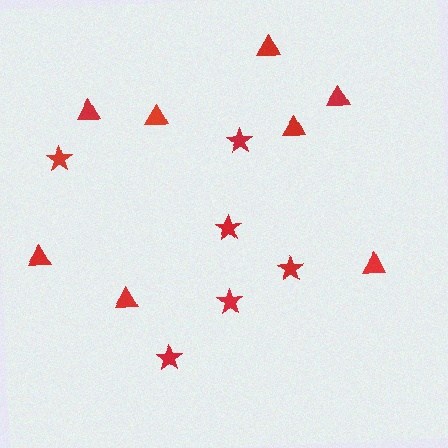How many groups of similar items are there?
There are 2 groups: one group of stars (6) and one group of triangles (8).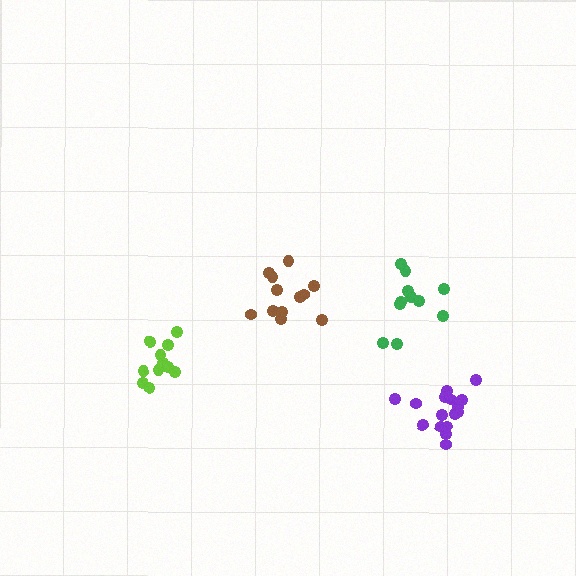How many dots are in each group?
Group 1: 11 dots, Group 2: 16 dots, Group 3: 12 dots, Group 4: 13 dots (52 total).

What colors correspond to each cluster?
The clusters are colored: green, purple, brown, lime.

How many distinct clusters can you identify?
There are 4 distinct clusters.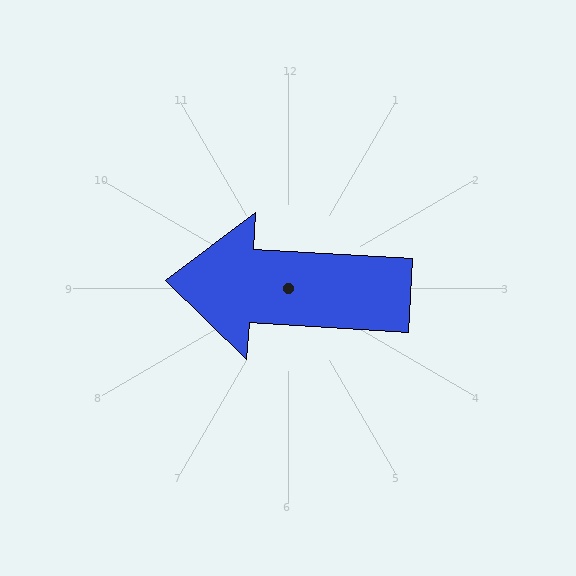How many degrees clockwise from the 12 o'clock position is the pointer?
Approximately 273 degrees.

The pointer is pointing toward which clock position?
Roughly 9 o'clock.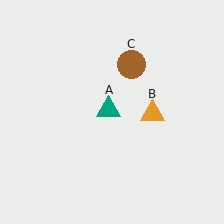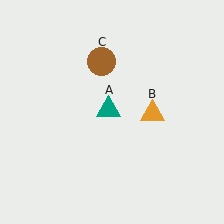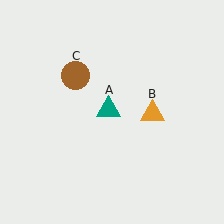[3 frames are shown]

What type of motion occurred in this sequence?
The brown circle (object C) rotated counterclockwise around the center of the scene.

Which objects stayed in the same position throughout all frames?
Teal triangle (object A) and orange triangle (object B) remained stationary.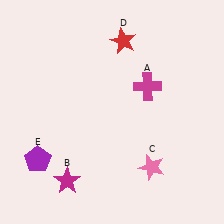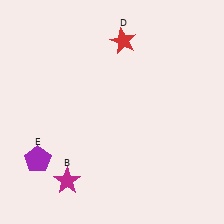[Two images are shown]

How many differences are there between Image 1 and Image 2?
There are 2 differences between the two images.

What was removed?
The pink star (C), the magenta cross (A) were removed in Image 2.